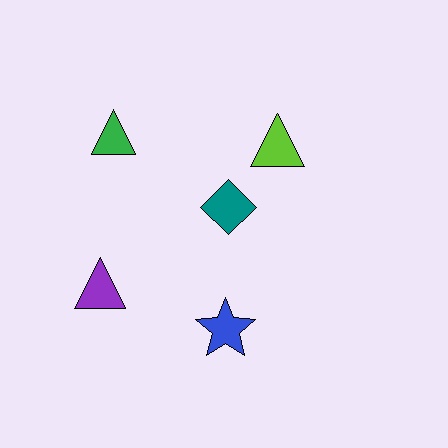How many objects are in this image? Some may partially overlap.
There are 5 objects.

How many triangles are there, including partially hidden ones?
There are 3 triangles.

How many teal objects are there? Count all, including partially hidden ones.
There is 1 teal object.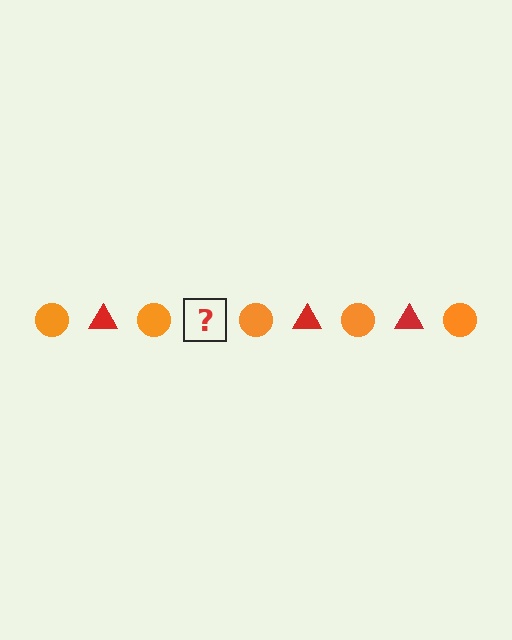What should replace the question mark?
The question mark should be replaced with a red triangle.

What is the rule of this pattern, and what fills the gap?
The rule is that the pattern alternates between orange circle and red triangle. The gap should be filled with a red triangle.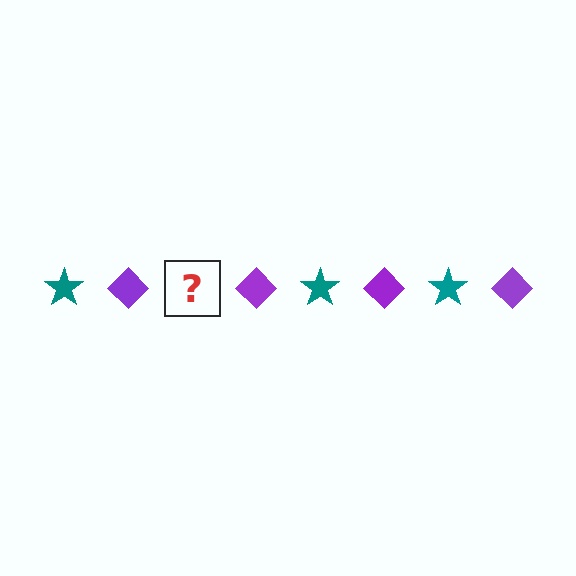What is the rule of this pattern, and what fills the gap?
The rule is that the pattern alternates between teal star and purple diamond. The gap should be filled with a teal star.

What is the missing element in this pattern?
The missing element is a teal star.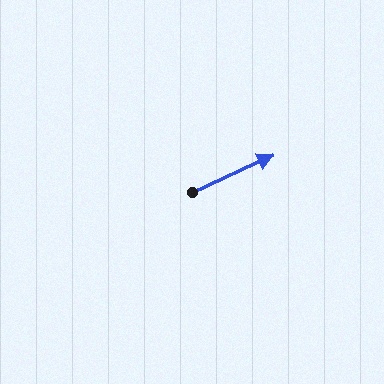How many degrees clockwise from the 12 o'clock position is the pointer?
Approximately 65 degrees.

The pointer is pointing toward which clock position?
Roughly 2 o'clock.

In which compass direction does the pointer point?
Northeast.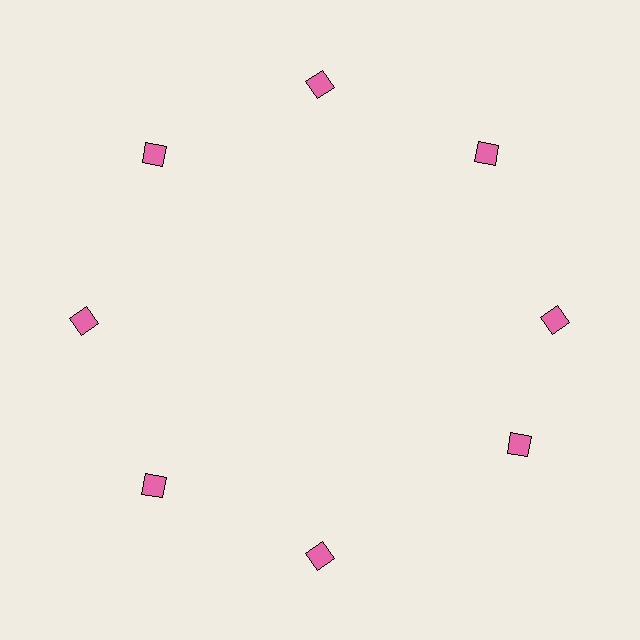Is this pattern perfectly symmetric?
No. The 8 pink diamonds are arranged in a ring, but one element near the 4 o'clock position is rotated out of alignment along the ring, breaking the 8-fold rotational symmetry.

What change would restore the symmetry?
The symmetry would be restored by rotating it back into even spacing with its neighbors so that all 8 diamonds sit at equal angles and equal distance from the center.